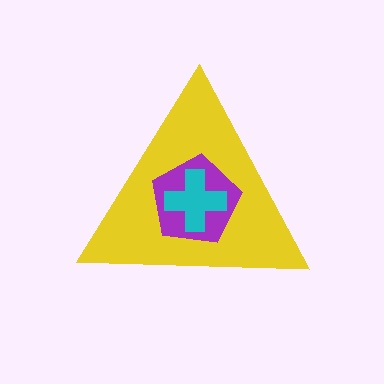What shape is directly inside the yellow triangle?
The purple pentagon.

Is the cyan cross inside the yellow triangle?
Yes.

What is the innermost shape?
The cyan cross.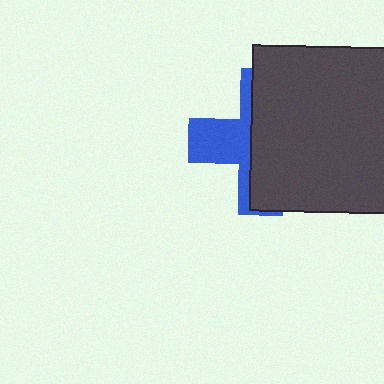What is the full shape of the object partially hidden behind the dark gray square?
The partially hidden object is a blue cross.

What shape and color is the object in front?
The object in front is a dark gray square.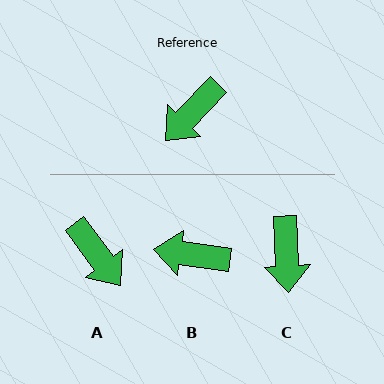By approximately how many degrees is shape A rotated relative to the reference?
Approximately 80 degrees counter-clockwise.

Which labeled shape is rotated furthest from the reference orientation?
A, about 80 degrees away.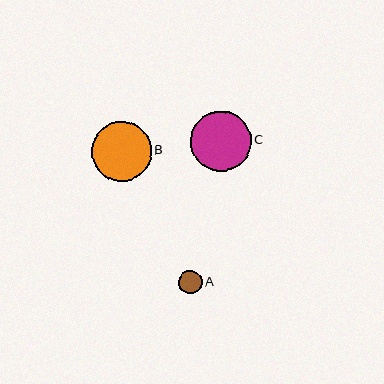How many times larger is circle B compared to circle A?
Circle B is approximately 2.6 times the size of circle A.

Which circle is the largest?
Circle C is the largest with a size of approximately 61 pixels.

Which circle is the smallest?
Circle A is the smallest with a size of approximately 23 pixels.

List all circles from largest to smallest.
From largest to smallest: C, B, A.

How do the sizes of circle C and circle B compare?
Circle C and circle B are approximately the same size.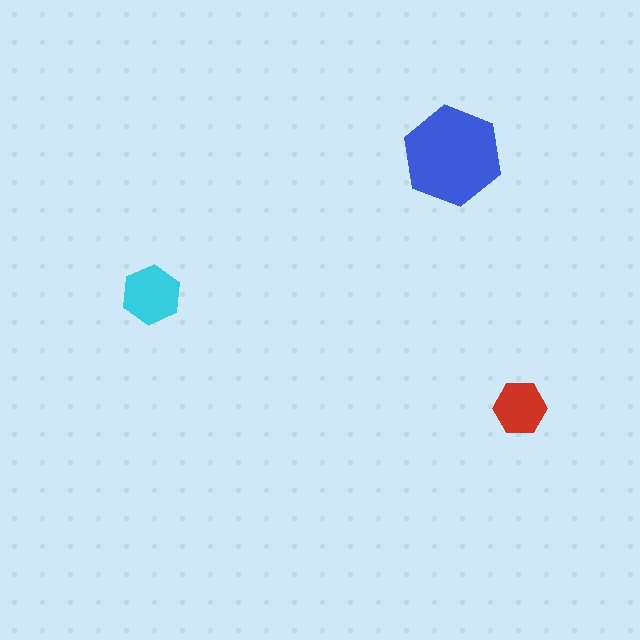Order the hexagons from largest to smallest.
the blue one, the cyan one, the red one.